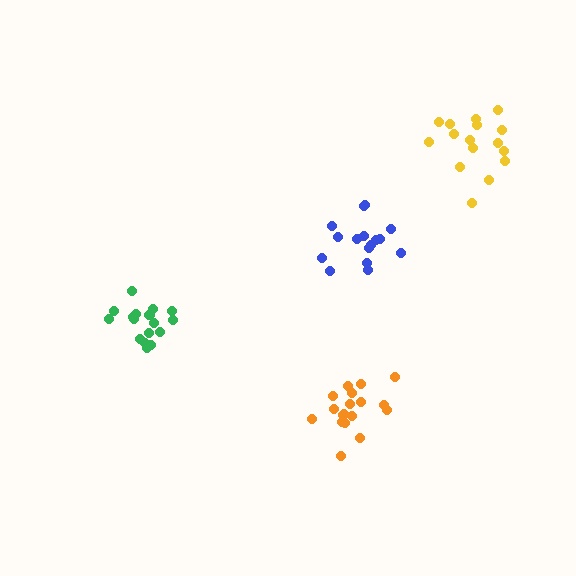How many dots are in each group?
Group 1: 19 dots, Group 2: 18 dots, Group 3: 16 dots, Group 4: 16 dots (69 total).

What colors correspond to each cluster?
The clusters are colored: orange, green, blue, yellow.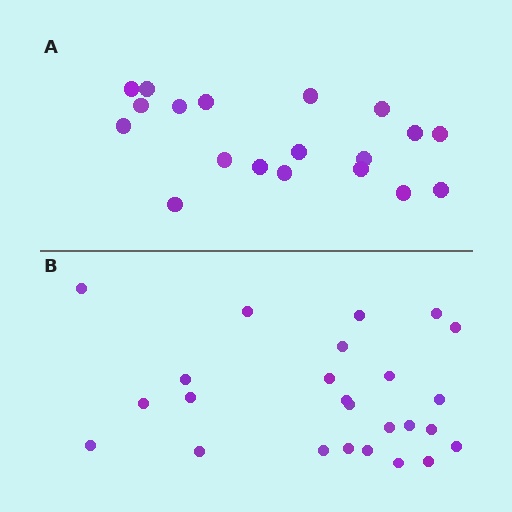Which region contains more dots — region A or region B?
Region B (the bottom region) has more dots.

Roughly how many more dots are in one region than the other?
Region B has about 6 more dots than region A.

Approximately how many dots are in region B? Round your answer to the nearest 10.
About 20 dots. (The exact count is 25, which rounds to 20.)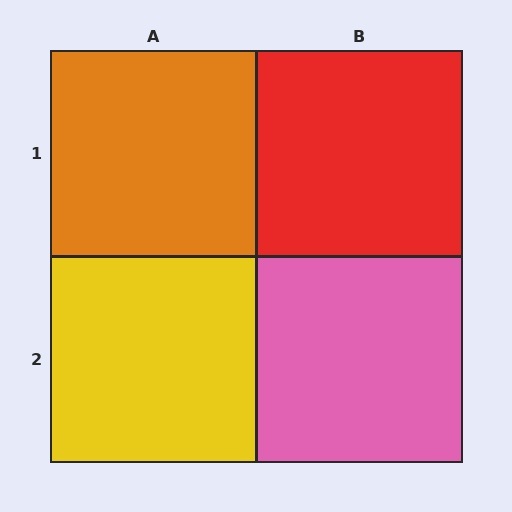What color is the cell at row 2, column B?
Pink.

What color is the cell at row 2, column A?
Yellow.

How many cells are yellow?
1 cell is yellow.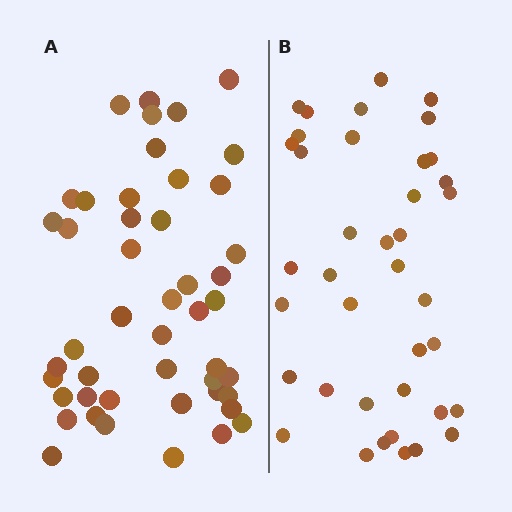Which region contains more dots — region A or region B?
Region A (the left region) has more dots.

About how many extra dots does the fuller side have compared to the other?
Region A has roughly 8 or so more dots than region B.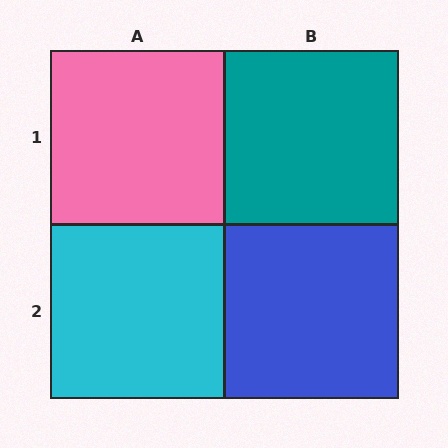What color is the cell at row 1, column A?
Pink.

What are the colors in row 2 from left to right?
Cyan, blue.